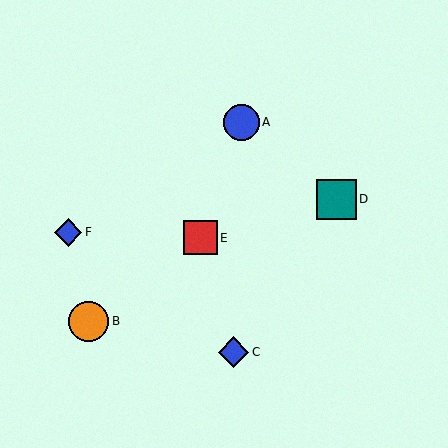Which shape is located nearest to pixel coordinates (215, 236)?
The red square (labeled E) at (200, 238) is nearest to that location.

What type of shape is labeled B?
Shape B is an orange circle.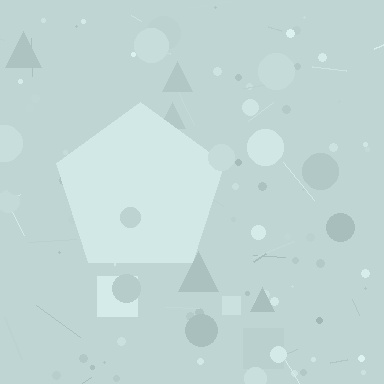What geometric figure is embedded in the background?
A pentagon is embedded in the background.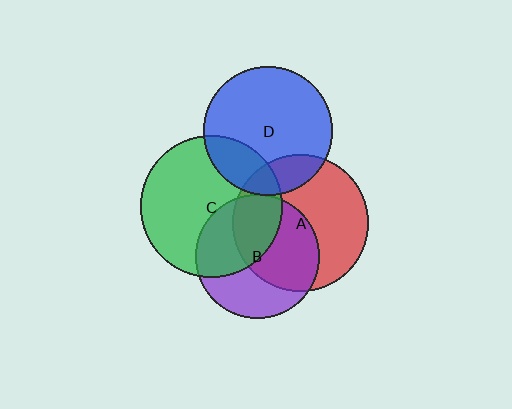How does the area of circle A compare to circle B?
Approximately 1.2 times.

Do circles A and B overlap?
Yes.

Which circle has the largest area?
Circle C (green).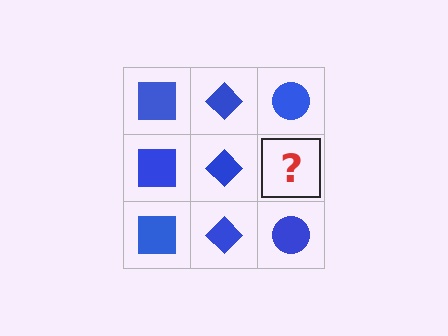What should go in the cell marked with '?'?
The missing cell should contain a blue circle.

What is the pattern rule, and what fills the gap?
The rule is that each column has a consistent shape. The gap should be filled with a blue circle.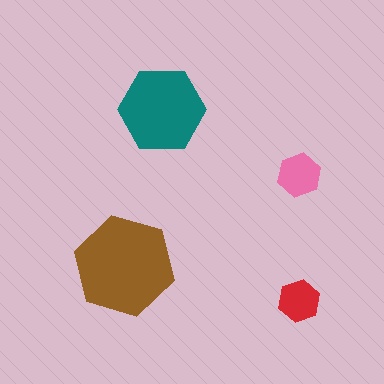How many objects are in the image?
There are 4 objects in the image.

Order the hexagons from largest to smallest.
the brown one, the teal one, the pink one, the red one.